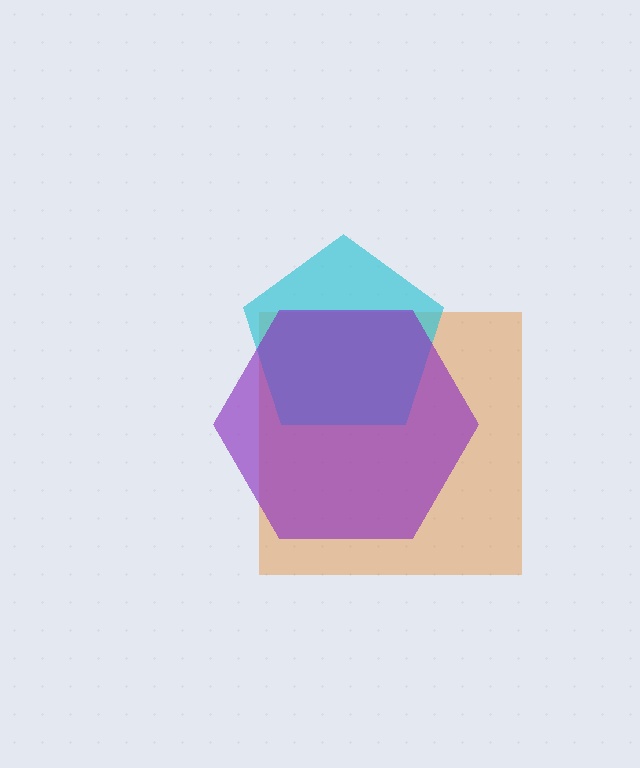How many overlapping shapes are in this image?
There are 3 overlapping shapes in the image.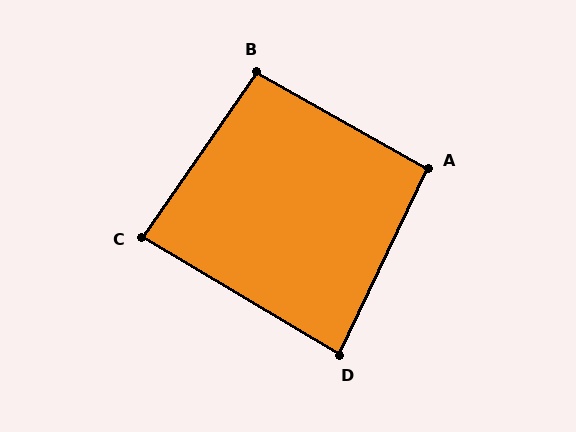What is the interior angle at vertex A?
Approximately 94 degrees (approximately right).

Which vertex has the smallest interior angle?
D, at approximately 85 degrees.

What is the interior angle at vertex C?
Approximately 86 degrees (approximately right).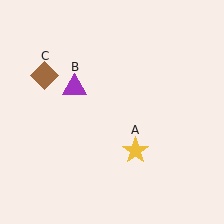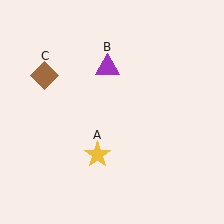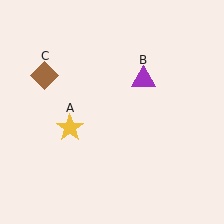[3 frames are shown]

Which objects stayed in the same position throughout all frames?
Brown diamond (object C) remained stationary.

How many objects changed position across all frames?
2 objects changed position: yellow star (object A), purple triangle (object B).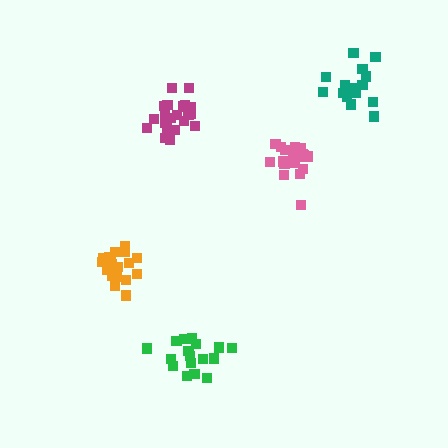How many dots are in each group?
Group 1: 21 dots, Group 2: 15 dots, Group 3: 17 dots, Group 4: 20 dots, Group 5: 18 dots (91 total).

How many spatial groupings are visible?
There are 5 spatial groupings.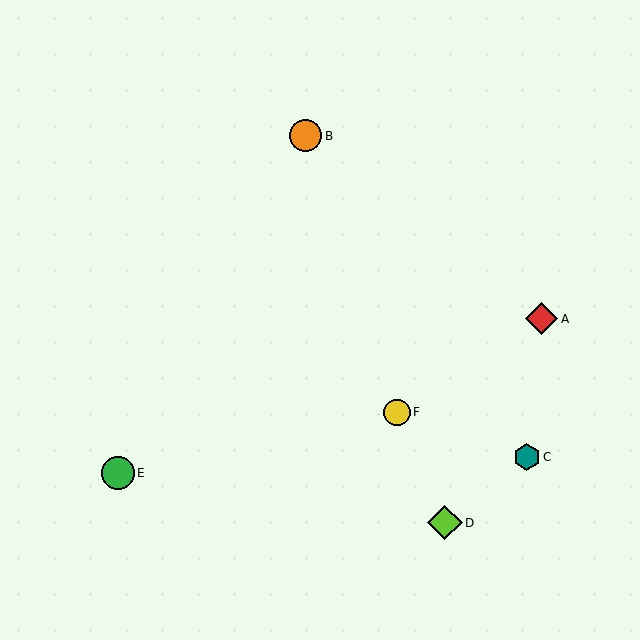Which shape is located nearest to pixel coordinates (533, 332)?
The red diamond (labeled A) at (542, 319) is nearest to that location.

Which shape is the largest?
The lime diamond (labeled D) is the largest.